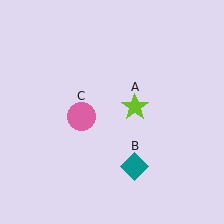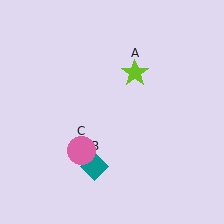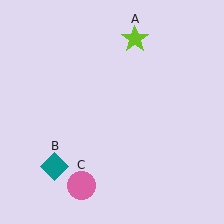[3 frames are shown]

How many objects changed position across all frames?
3 objects changed position: lime star (object A), teal diamond (object B), pink circle (object C).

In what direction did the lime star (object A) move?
The lime star (object A) moved up.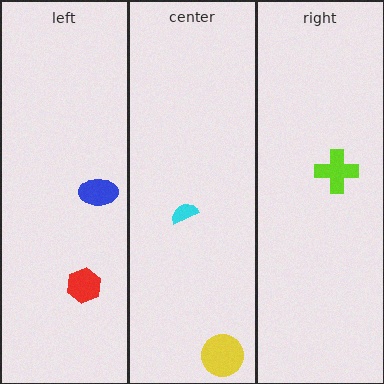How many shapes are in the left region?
2.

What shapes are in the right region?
The lime cross.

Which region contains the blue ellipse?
The left region.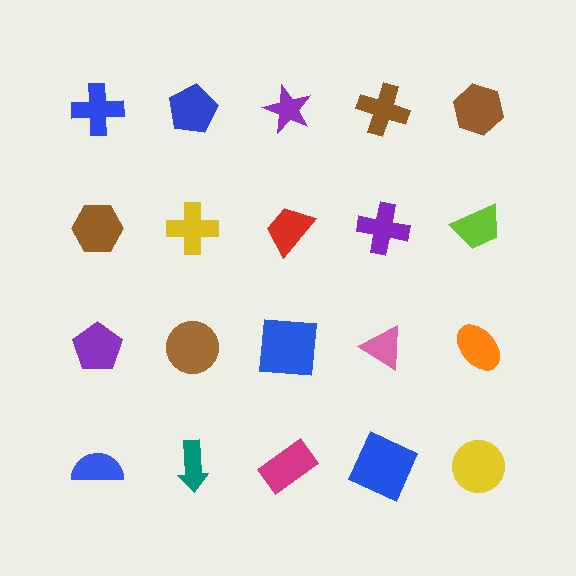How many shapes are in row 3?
5 shapes.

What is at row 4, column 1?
A blue semicircle.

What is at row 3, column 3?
A blue square.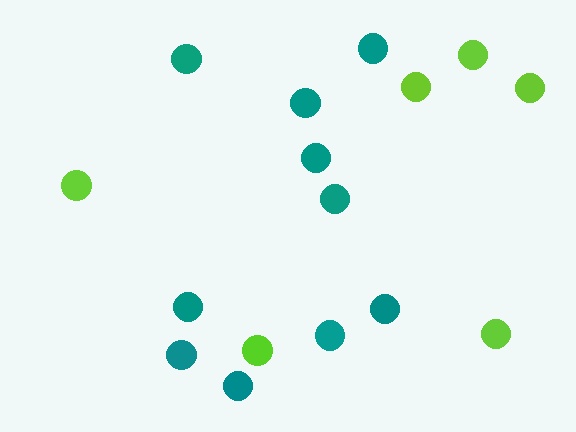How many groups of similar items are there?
There are 2 groups: one group of lime circles (6) and one group of teal circles (10).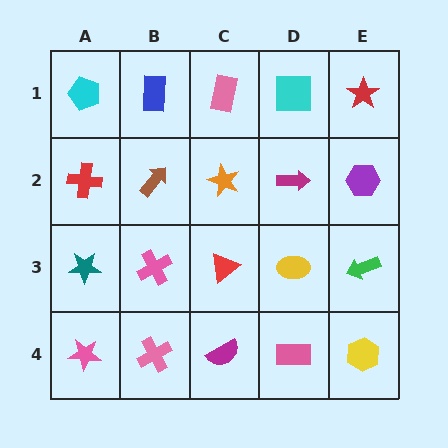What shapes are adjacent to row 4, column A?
A teal star (row 3, column A), a pink cross (row 4, column B).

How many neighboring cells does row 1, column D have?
3.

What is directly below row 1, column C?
An orange star.